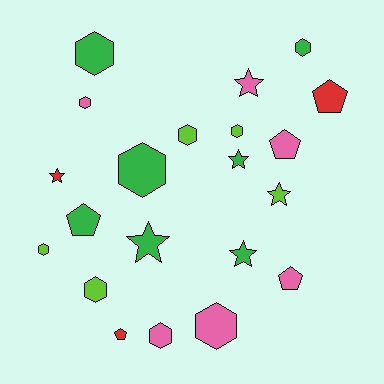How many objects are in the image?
There are 21 objects.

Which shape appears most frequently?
Hexagon, with 10 objects.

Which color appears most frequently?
Green, with 7 objects.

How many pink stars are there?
There is 1 pink star.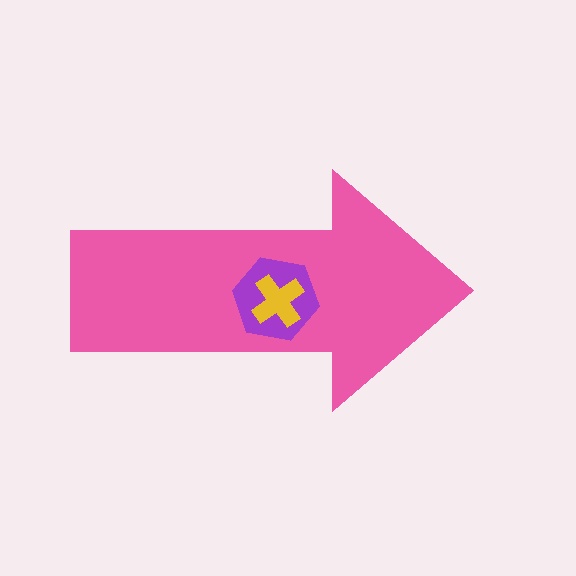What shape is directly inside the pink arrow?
The purple hexagon.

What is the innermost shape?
The yellow cross.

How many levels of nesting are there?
3.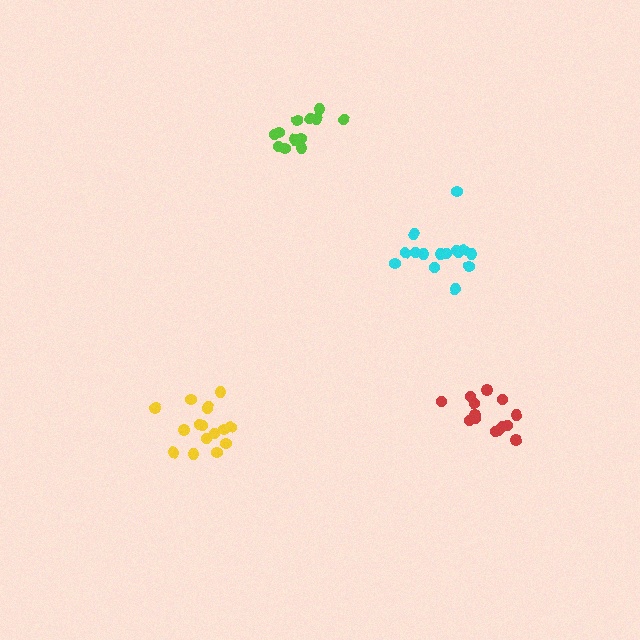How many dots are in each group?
Group 1: 14 dots, Group 2: 12 dots, Group 3: 16 dots, Group 4: 15 dots (57 total).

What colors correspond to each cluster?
The clusters are colored: red, lime, yellow, cyan.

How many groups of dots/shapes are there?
There are 4 groups.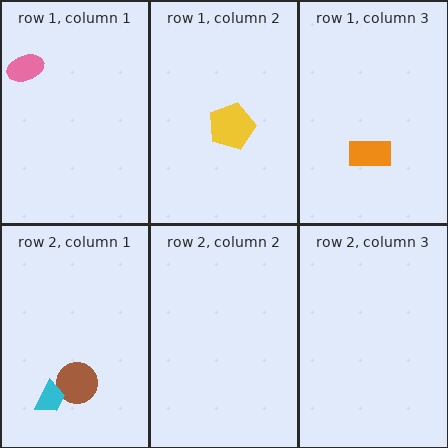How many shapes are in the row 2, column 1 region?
2.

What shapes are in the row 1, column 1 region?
The pink ellipse.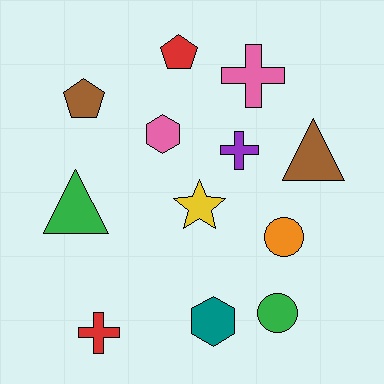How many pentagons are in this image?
There are 2 pentagons.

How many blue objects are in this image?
There are no blue objects.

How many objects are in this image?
There are 12 objects.